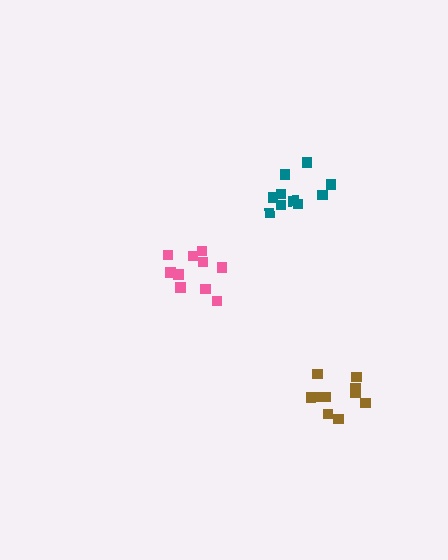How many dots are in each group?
Group 1: 10 dots, Group 2: 10 dots, Group 3: 10 dots (30 total).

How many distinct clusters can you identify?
There are 3 distinct clusters.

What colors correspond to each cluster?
The clusters are colored: pink, brown, teal.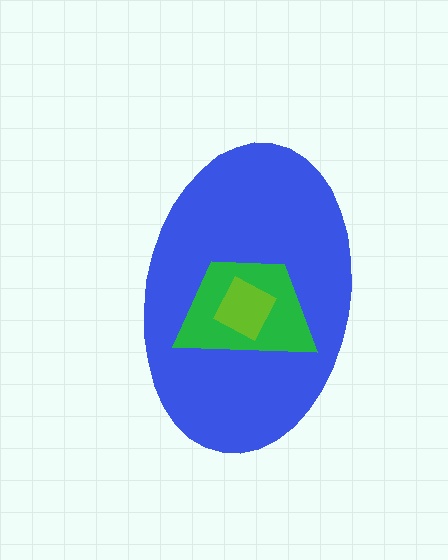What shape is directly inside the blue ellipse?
The green trapezoid.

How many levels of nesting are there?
3.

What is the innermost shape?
The lime square.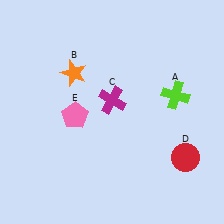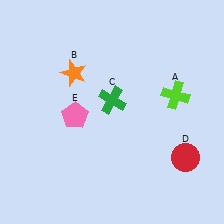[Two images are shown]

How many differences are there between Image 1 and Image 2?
There is 1 difference between the two images.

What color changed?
The cross (C) changed from magenta in Image 1 to green in Image 2.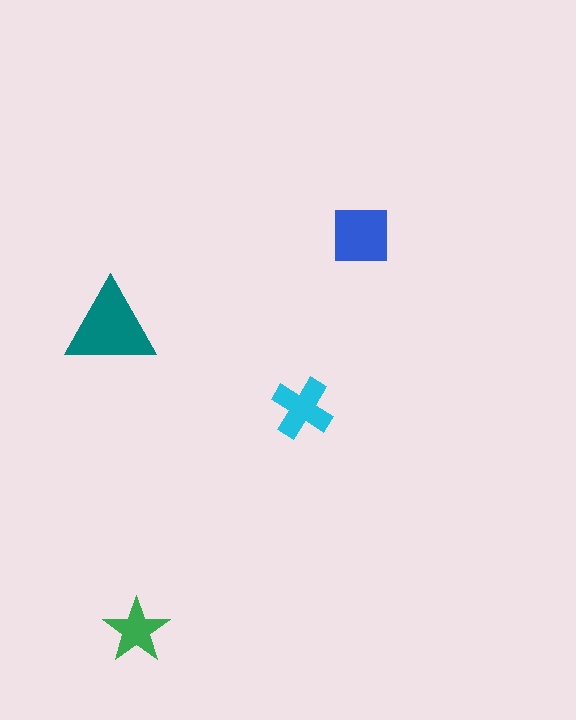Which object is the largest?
The teal triangle.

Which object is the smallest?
The green star.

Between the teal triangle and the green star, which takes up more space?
The teal triangle.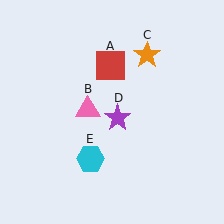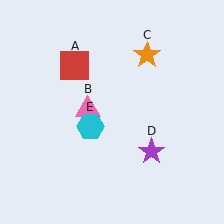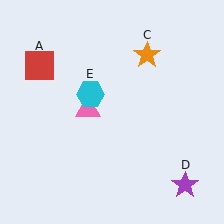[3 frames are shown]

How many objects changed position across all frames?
3 objects changed position: red square (object A), purple star (object D), cyan hexagon (object E).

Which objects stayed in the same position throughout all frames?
Pink triangle (object B) and orange star (object C) remained stationary.